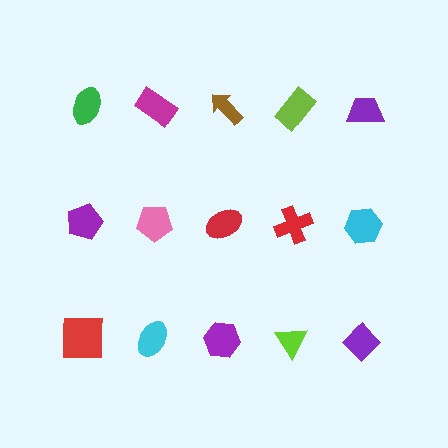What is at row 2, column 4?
A red cross.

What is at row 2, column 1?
A purple pentagon.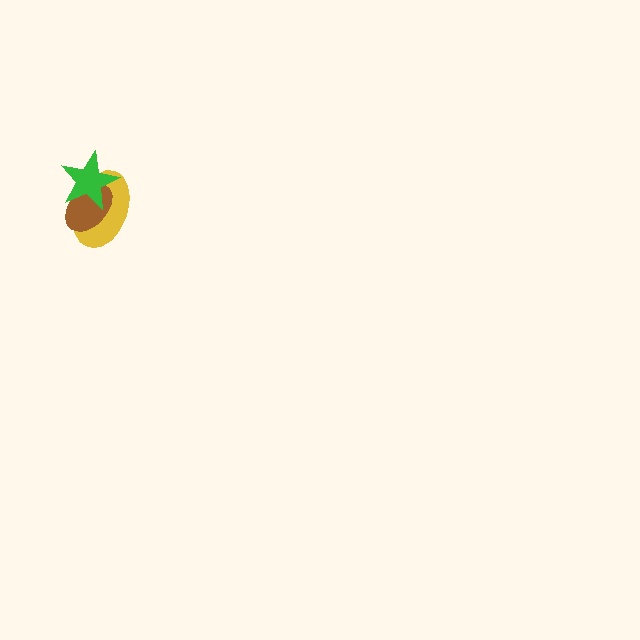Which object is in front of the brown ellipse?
The green star is in front of the brown ellipse.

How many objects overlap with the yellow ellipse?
2 objects overlap with the yellow ellipse.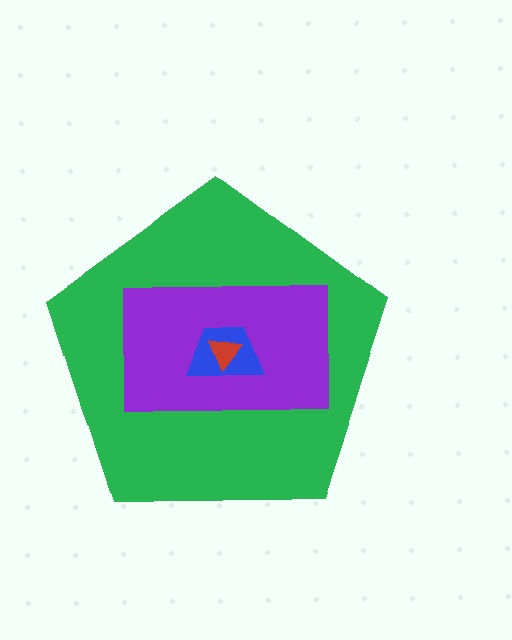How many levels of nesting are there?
4.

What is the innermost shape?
The red triangle.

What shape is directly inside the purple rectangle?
The blue trapezoid.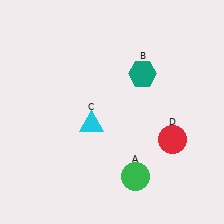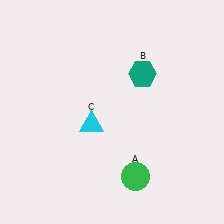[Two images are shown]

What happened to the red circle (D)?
The red circle (D) was removed in Image 2. It was in the bottom-right area of Image 1.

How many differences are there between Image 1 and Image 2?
There is 1 difference between the two images.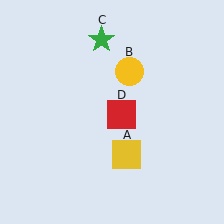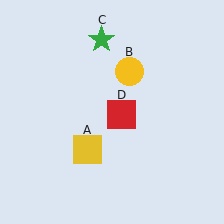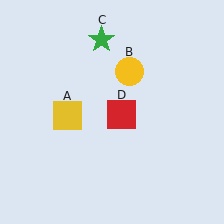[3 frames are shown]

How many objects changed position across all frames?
1 object changed position: yellow square (object A).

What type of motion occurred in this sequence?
The yellow square (object A) rotated clockwise around the center of the scene.